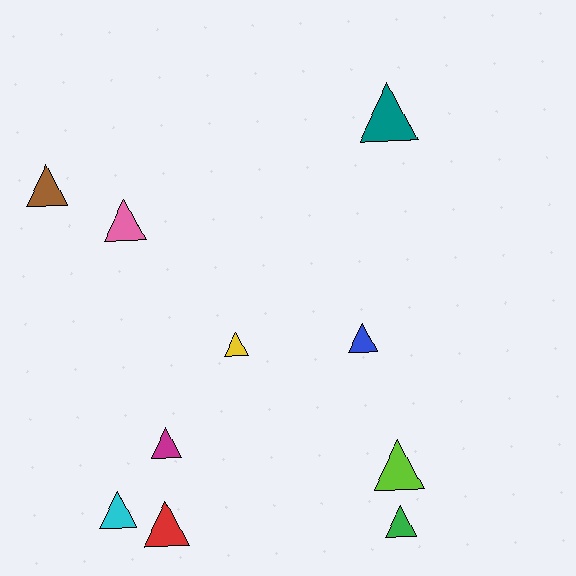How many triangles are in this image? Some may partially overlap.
There are 10 triangles.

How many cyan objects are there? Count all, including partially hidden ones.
There is 1 cyan object.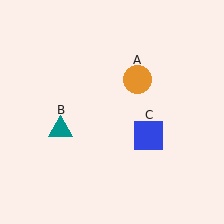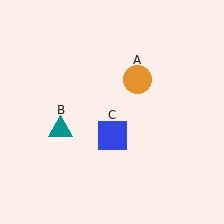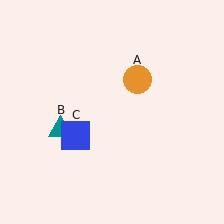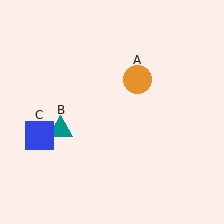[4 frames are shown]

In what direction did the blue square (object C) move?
The blue square (object C) moved left.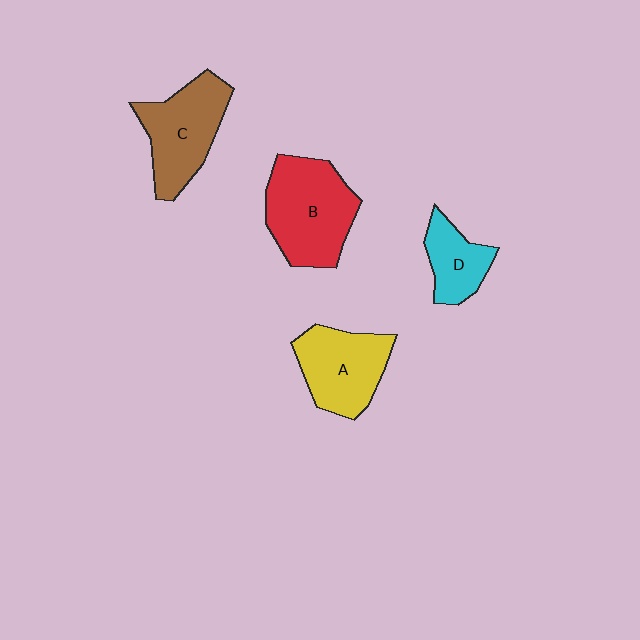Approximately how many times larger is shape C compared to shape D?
Approximately 1.7 times.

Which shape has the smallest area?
Shape D (cyan).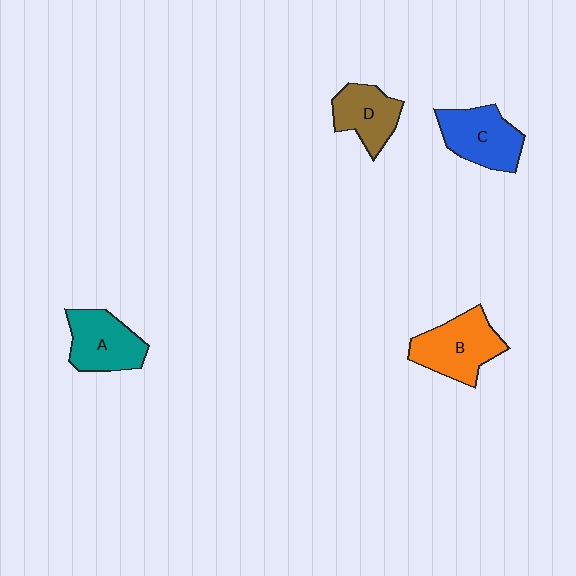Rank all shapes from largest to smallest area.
From largest to smallest: B (orange), C (blue), A (teal), D (brown).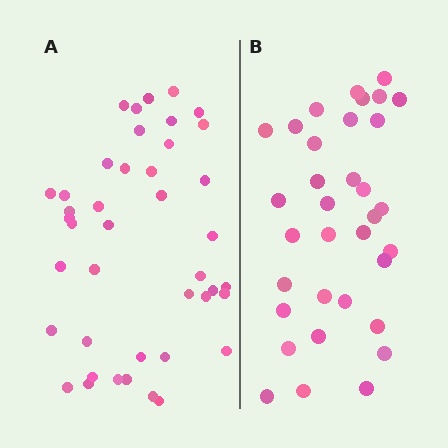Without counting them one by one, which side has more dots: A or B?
Region A (the left region) has more dots.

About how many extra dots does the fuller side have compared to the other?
Region A has roughly 8 or so more dots than region B.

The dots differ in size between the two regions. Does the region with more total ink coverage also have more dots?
No. Region B has more total ink coverage because its dots are larger, but region A actually contains more individual dots. Total area can be misleading — the number of items is what matters here.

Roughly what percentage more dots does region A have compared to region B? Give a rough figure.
About 25% more.